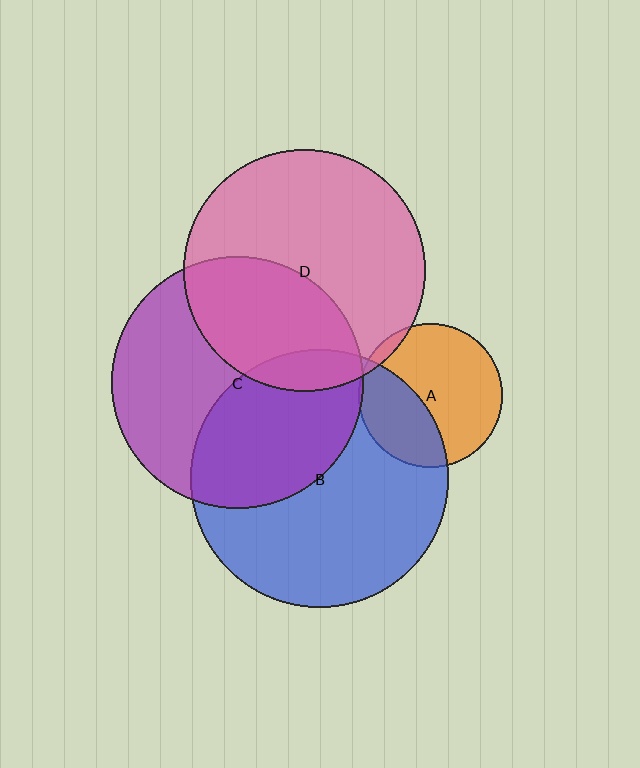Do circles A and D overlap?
Yes.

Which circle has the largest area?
Circle B (blue).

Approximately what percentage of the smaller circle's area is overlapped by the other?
Approximately 5%.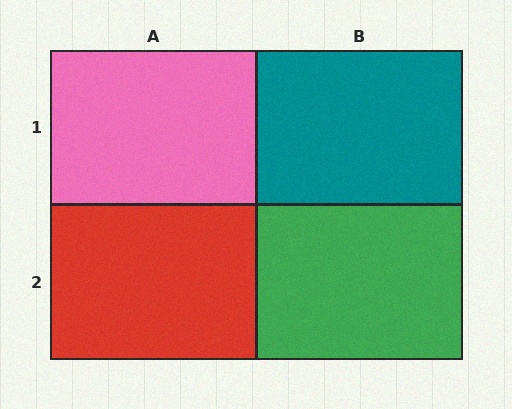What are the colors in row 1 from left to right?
Pink, teal.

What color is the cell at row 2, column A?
Red.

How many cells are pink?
1 cell is pink.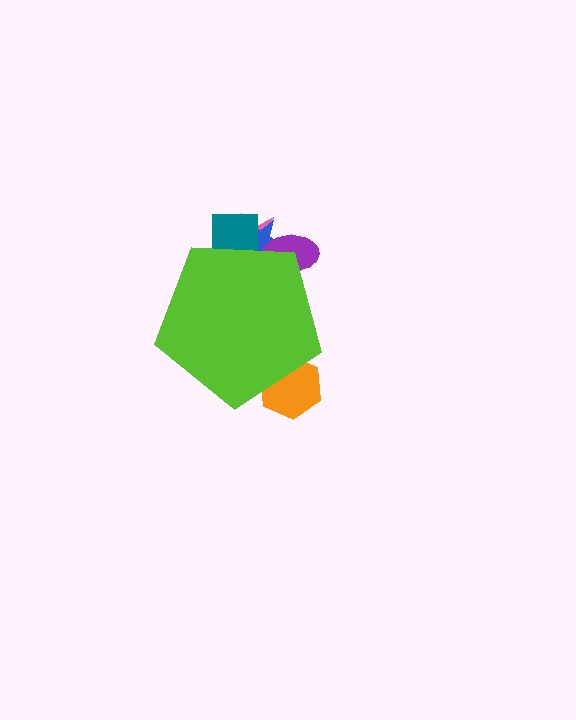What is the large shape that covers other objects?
A lime pentagon.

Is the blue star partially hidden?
Yes, the blue star is partially hidden behind the lime pentagon.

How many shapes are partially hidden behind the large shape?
5 shapes are partially hidden.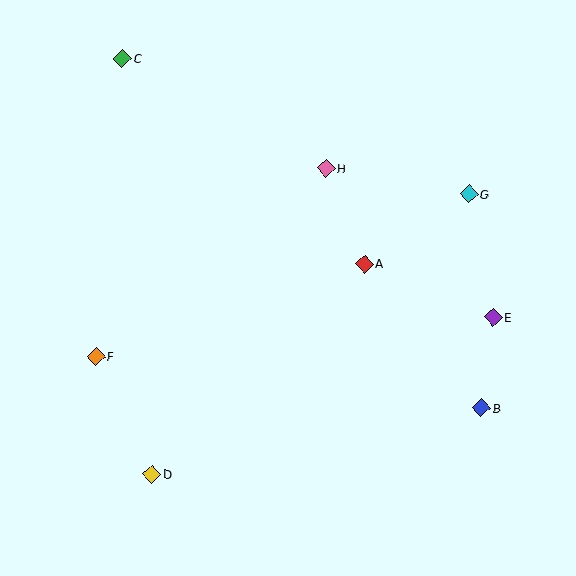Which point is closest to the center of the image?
Point A at (365, 264) is closest to the center.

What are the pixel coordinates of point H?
Point H is at (326, 168).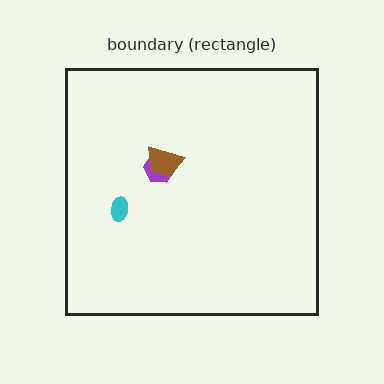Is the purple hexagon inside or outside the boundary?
Inside.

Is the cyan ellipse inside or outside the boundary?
Inside.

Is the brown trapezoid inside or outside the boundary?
Inside.